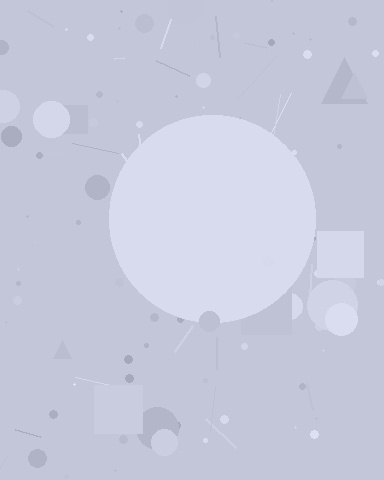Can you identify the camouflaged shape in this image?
The camouflaged shape is a circle.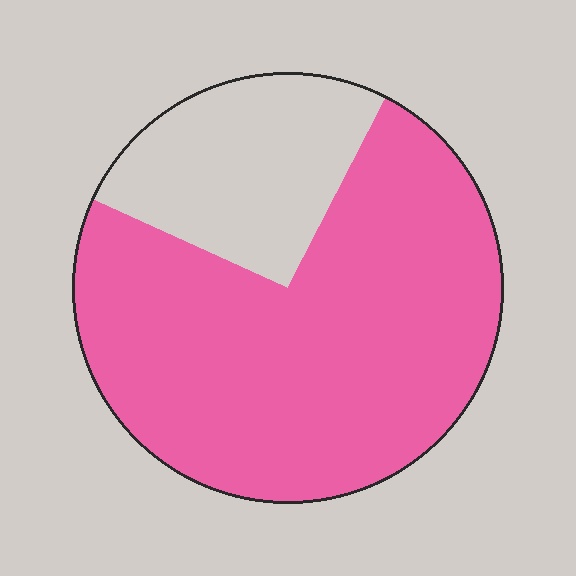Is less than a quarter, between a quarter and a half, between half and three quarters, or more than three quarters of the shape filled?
Between half and three quarters.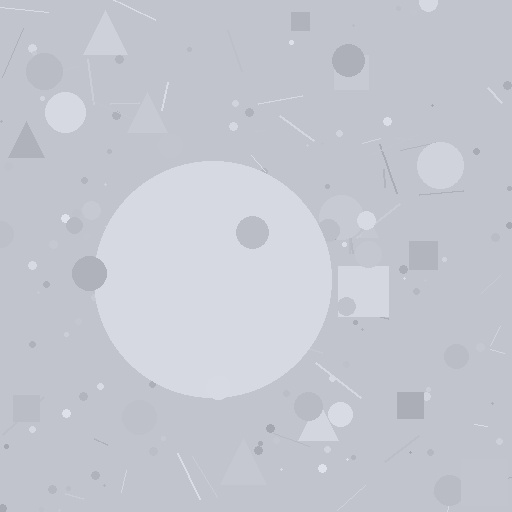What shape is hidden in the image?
A circle is hidden in the image.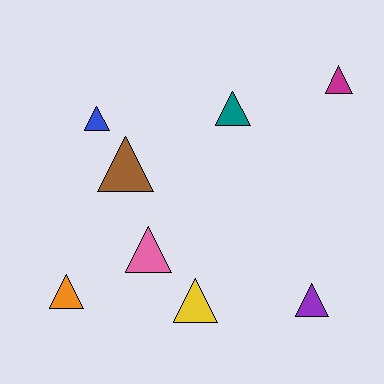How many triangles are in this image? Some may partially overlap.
There are 8 triangles.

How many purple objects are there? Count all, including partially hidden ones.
There is 1 purple object.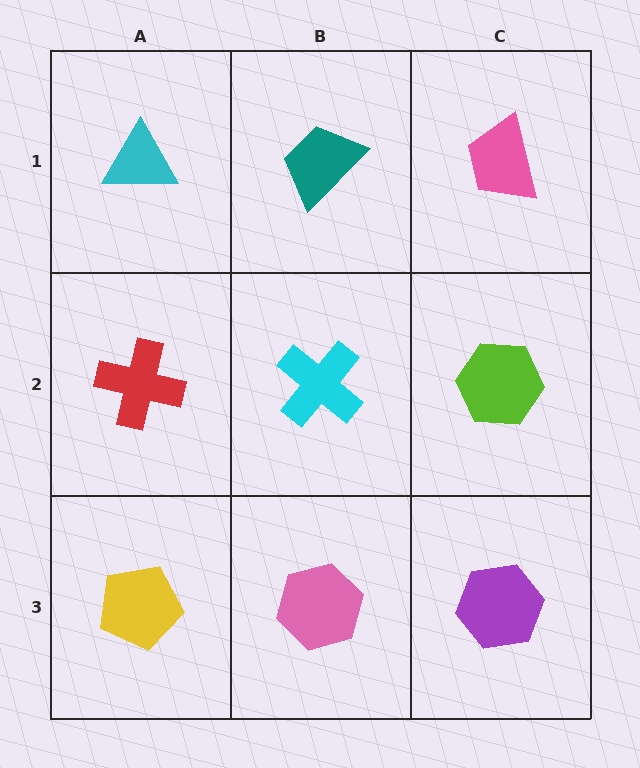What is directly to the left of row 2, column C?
A cyan cross.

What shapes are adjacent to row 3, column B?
A cyan cross (row 2, column B), a yellow pentagon (row 3, column A), a purple hexagon (row 3, column C).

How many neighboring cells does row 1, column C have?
2.